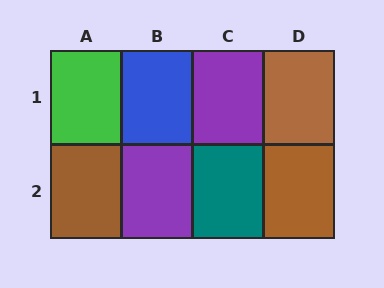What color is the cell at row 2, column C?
Teal.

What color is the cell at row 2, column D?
Brown.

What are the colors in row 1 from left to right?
Green, blue, purple, brown.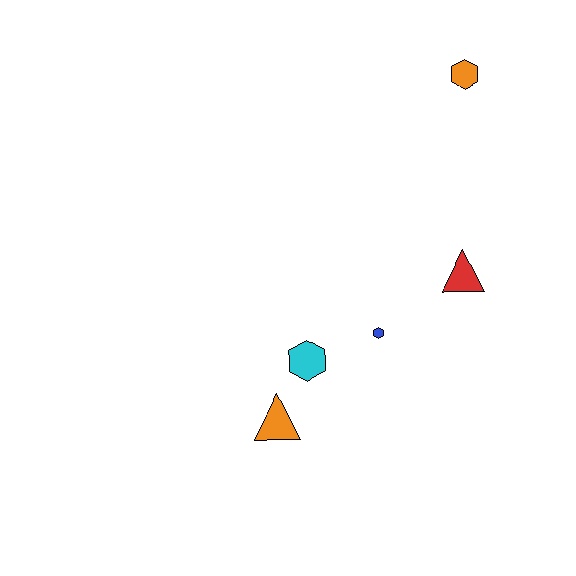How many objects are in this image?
There are 5 objects.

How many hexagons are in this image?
There are 3 hexagons.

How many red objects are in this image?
There is 1 red object.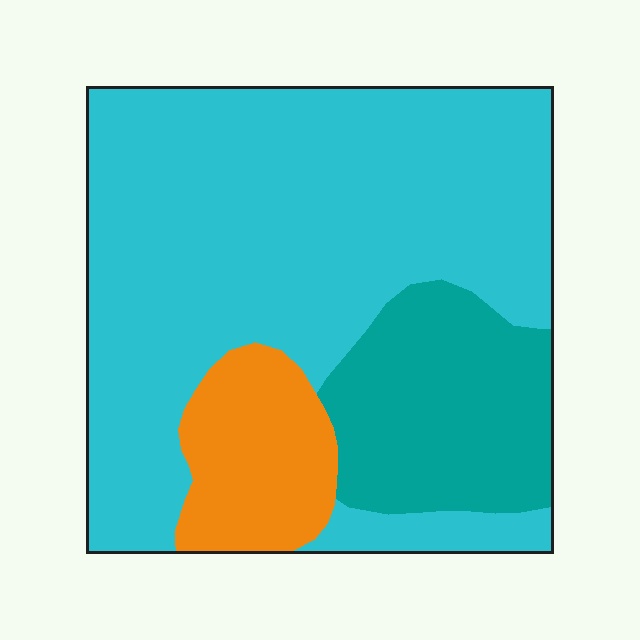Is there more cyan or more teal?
Cyan.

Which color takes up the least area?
Orange, at roughly 15%.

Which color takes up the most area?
Cyan, at roughly 65%.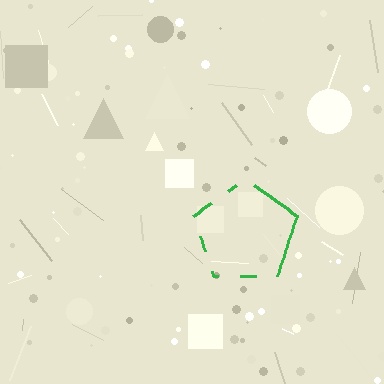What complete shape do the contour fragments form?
The contour fragments form a pentagon.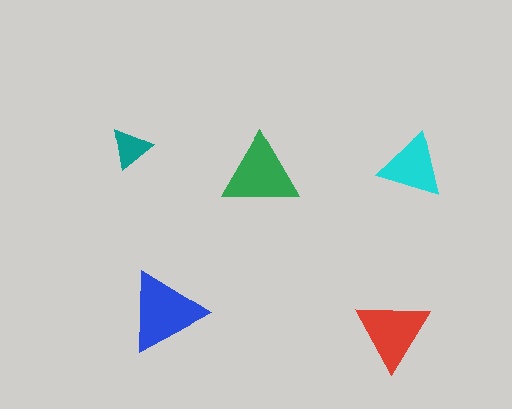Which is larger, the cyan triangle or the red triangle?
The red one.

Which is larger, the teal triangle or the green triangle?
The green one.